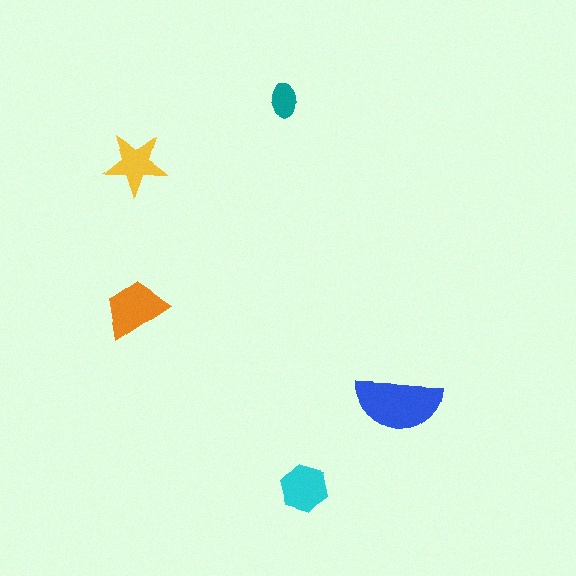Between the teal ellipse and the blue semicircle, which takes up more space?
The blue semicircle.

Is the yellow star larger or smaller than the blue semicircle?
Smaller.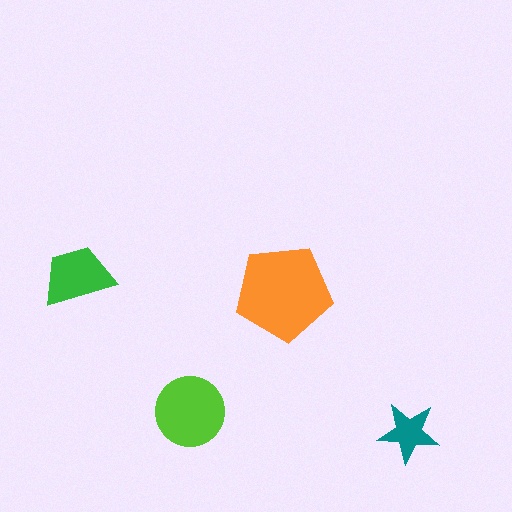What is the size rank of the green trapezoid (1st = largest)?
3rd.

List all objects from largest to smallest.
The orange pentagon, the lime circle, the green trapezoid, the teal star.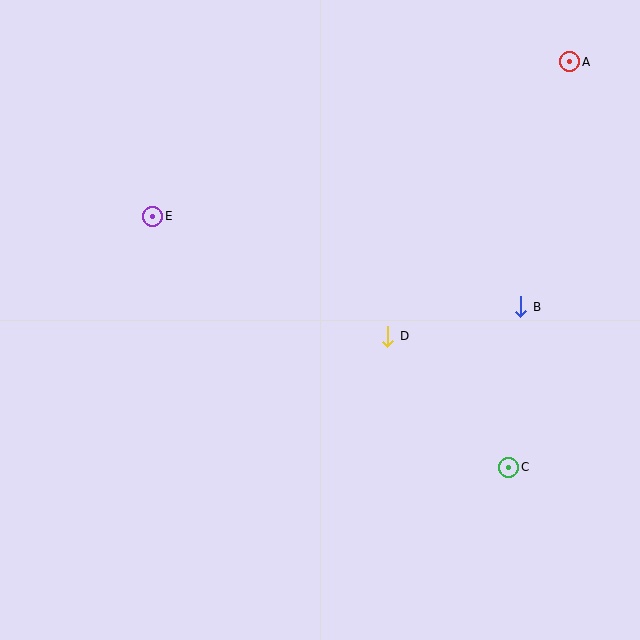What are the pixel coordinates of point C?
Point C is at (509, 467).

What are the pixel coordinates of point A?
Point A is at (570, 62).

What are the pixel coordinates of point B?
Point B is at (521, 307).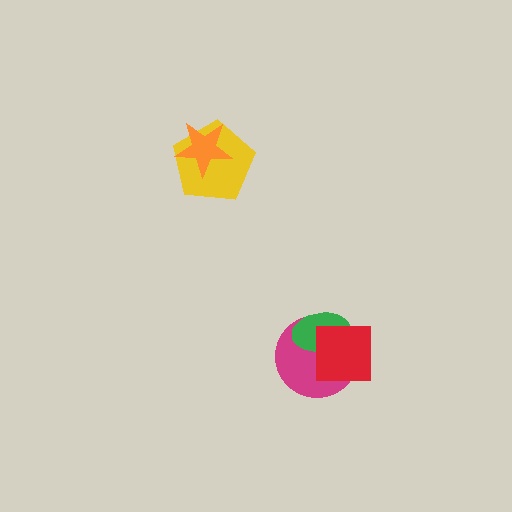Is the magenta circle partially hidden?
Yes, it is partially covered by another shape.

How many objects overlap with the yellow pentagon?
1 object overlaps with the yellow pentagon.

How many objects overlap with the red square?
2 objects overlap with the red square.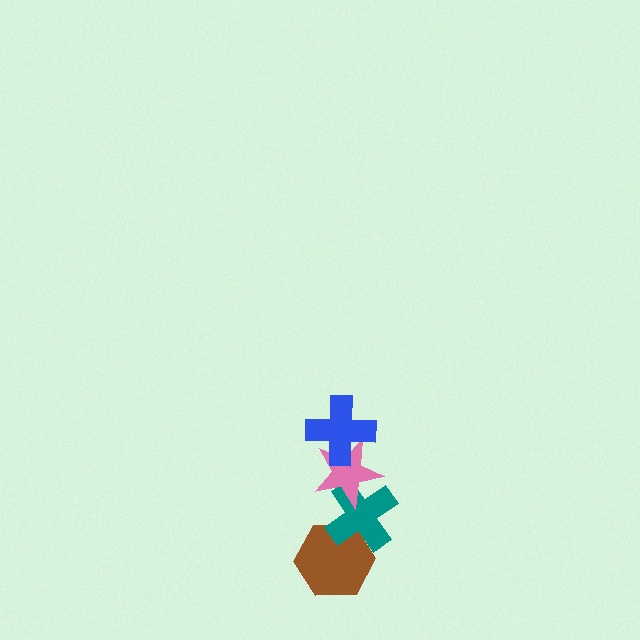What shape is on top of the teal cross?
The pink star is on top of the teal cross.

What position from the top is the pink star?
The pink star is 2nd from the top.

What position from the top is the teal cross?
The teal cross is 3rd from the top.